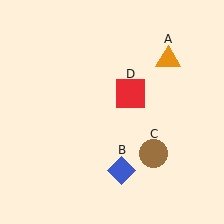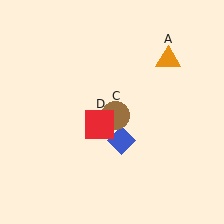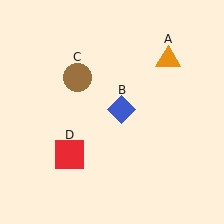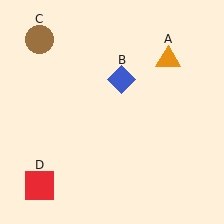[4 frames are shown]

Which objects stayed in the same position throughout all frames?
Orange triangle (object A) remained stationary.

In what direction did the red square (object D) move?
The red square (object D) moved down and to the left.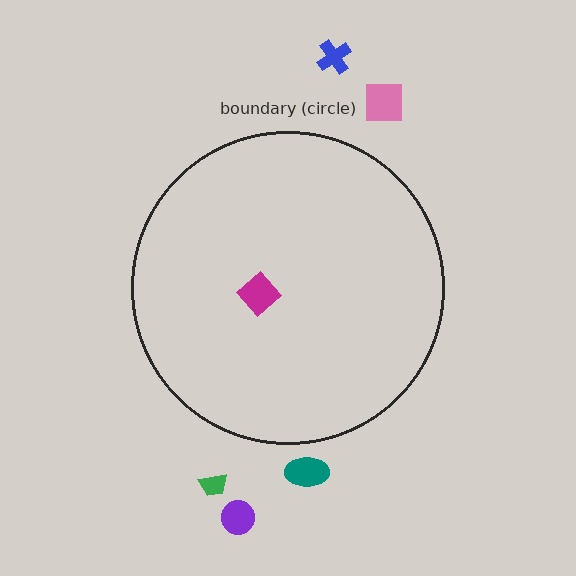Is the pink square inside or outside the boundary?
Outside.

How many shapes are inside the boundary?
1 inside, 5 outside.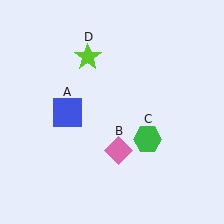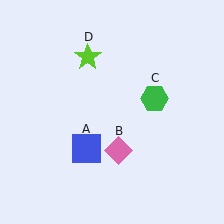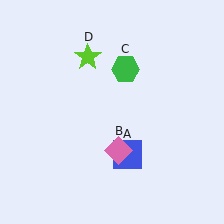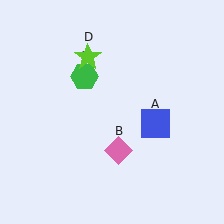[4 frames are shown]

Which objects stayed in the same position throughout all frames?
Pink diamond (object B) and lime star (object D) remained stationary.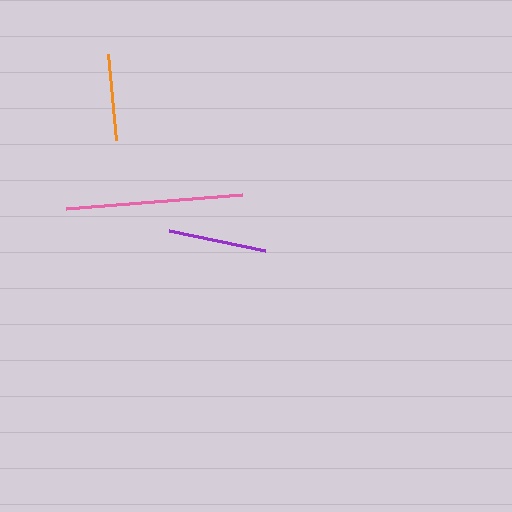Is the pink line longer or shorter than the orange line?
The pink line is longer than the orange line.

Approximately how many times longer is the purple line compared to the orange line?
The purple line is approximately 1.1 times the length of the orange line.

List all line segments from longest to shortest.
From longest to shortest: pink, purple, orange.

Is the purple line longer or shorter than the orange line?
The purple line is longer than the orange line.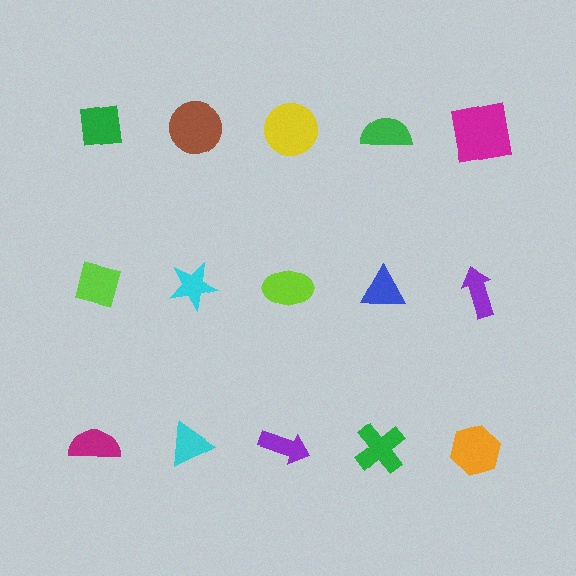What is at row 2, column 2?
A cyan star.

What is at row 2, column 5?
A purple arrow.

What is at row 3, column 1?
A magenta semicircle.